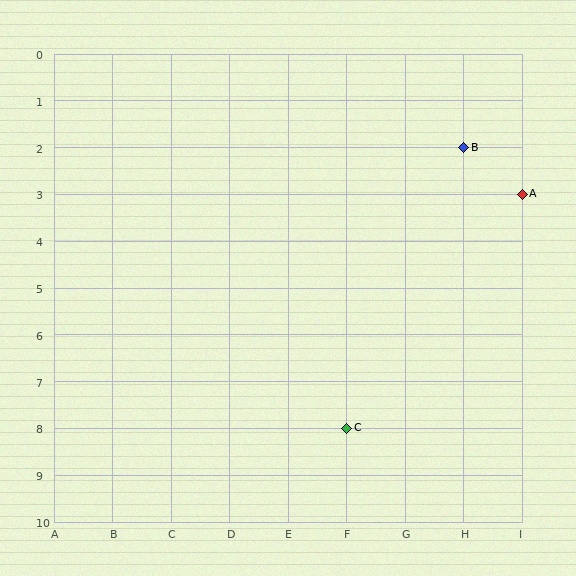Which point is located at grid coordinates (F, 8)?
Point C is at (F, 8).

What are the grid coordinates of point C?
Point C is at grid coordinates (F, 8).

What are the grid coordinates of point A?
Point A is at grid coordinates (I, 3).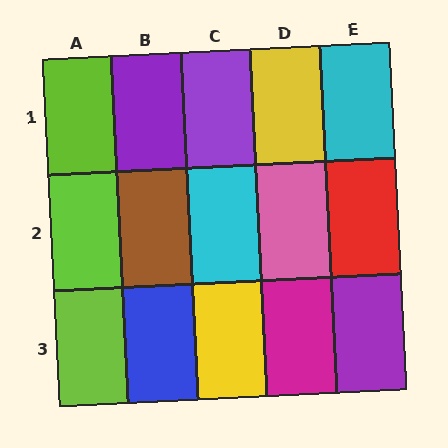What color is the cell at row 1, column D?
Yellow.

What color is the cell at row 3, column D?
Magenta.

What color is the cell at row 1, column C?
Purple.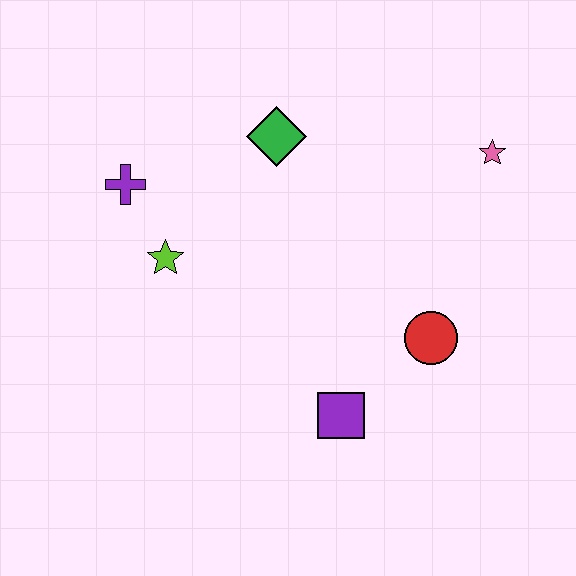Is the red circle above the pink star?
No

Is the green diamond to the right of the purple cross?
Yes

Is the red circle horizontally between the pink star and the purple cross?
Yes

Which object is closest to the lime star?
The purple cross is closest to the lime star.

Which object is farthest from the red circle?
The purple cross is farthest from the red circle.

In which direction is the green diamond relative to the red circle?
The green diamond is above the red circle.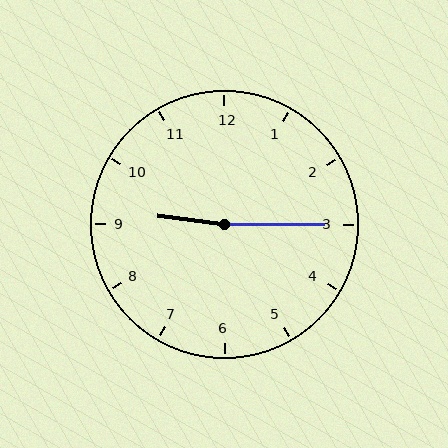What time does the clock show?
9:15.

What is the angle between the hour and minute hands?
Approximately 172 degrees.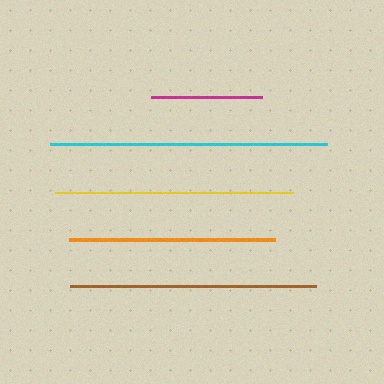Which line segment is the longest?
The cyan line is the longest at approximately 276 pixels.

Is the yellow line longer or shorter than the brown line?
The brown line is longer than the yellow line.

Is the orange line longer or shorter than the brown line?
The brown line is longer than the orange line.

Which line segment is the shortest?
The magenta line is the shortest at approximately 111 pixels.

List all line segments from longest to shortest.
From longest to shortest: cyan, brown, yellow, orange, magenta.